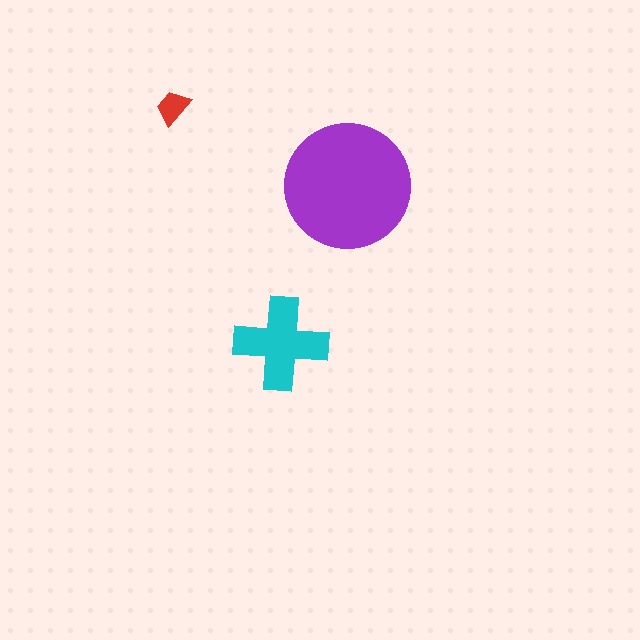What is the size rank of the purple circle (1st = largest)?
1st.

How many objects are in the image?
There are 3 objects in the image.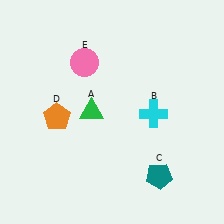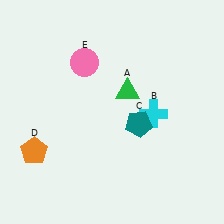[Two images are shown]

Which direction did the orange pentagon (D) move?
The orange pentagon (D) moved down.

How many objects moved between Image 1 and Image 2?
3 objects moved between the two images.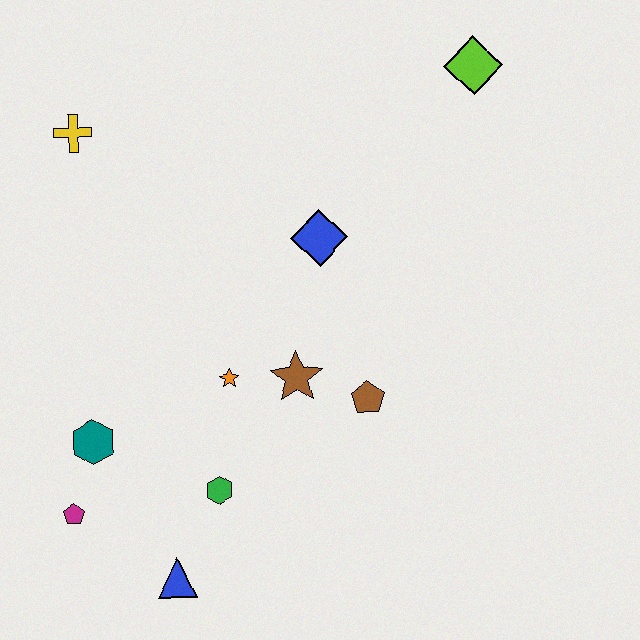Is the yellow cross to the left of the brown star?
Yes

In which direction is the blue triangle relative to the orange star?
The blue triangle is below the orange star.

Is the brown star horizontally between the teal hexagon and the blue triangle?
No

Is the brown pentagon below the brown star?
Yes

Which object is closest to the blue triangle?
The green hexagon is closest to the blue triangle.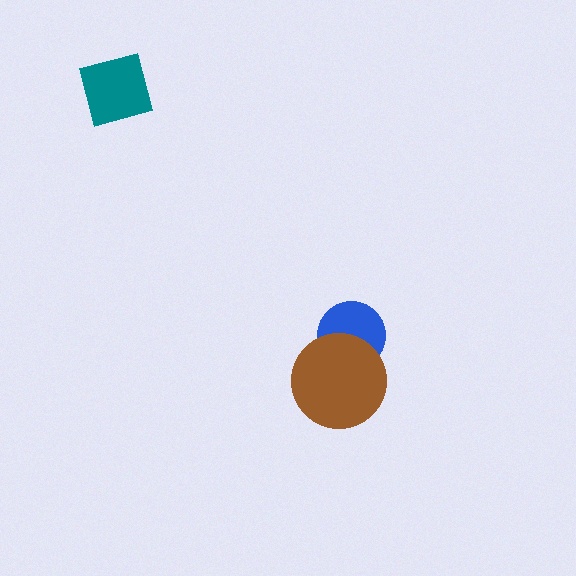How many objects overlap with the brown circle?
1 object overlaps with the brown circle.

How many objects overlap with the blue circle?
1 object overlaps with the blue circle.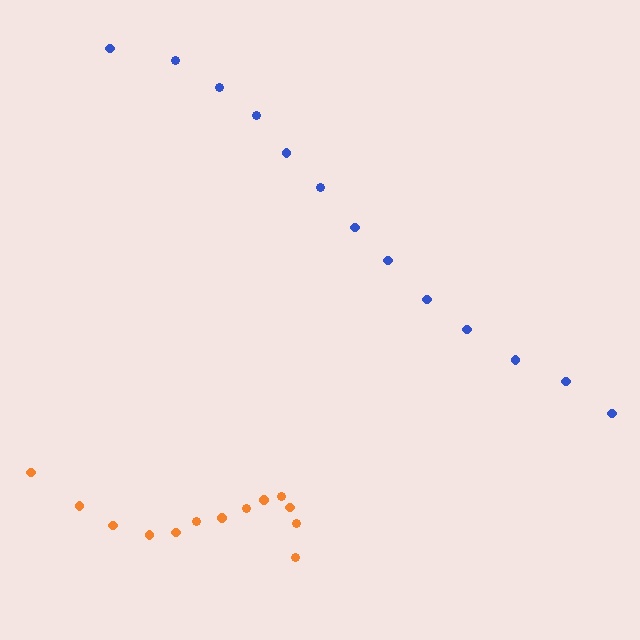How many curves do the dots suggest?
There are 2 distinct paths.